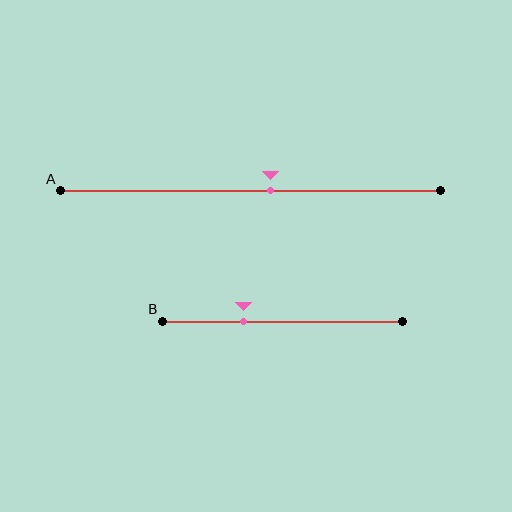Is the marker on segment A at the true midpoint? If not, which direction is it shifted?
No, the marker on segment A is shifted to the right by about 5% of the segment length.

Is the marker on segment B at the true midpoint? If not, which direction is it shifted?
No, the marker on segment B is shifted to the left by about 16% of the segment length.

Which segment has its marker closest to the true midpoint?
Segment A has its marker closest to the true midpoint.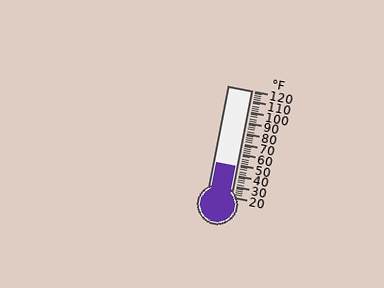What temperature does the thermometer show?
The thermometer shows approximately 48°F.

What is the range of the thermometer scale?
The thermometer scale ranges from 20°F to 120°F.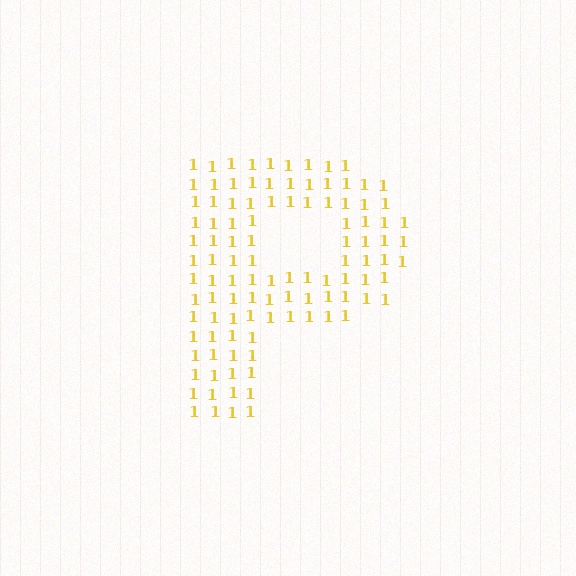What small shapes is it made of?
It is made of small digit 1's.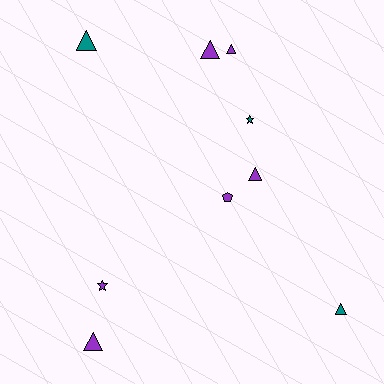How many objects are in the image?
There are 9 objects.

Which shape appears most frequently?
Triangle, with 6 objects.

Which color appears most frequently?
Purple, with 6 objects.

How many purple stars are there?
There is 1 purple star.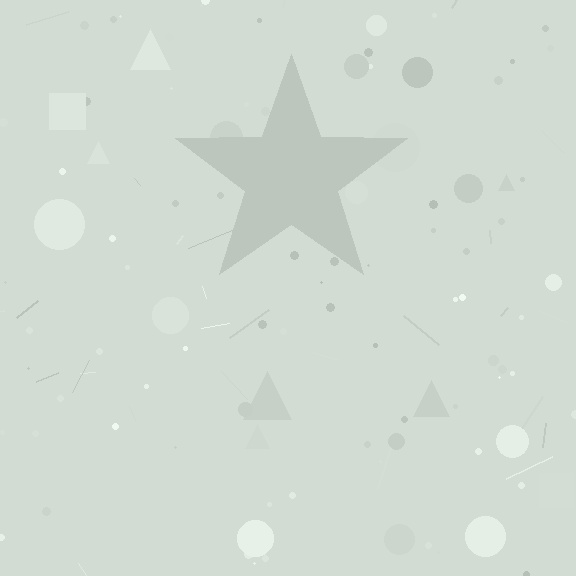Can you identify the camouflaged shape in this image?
The camouflaged shape is a star.